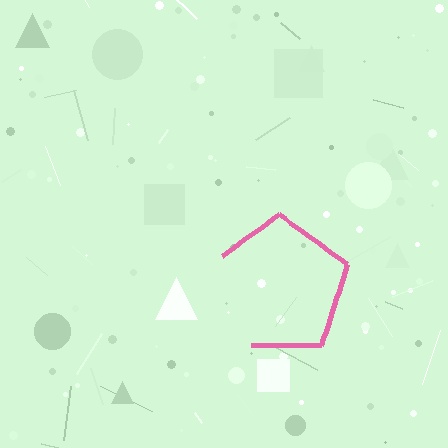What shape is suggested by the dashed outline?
The dashed outline suggests a pentagon.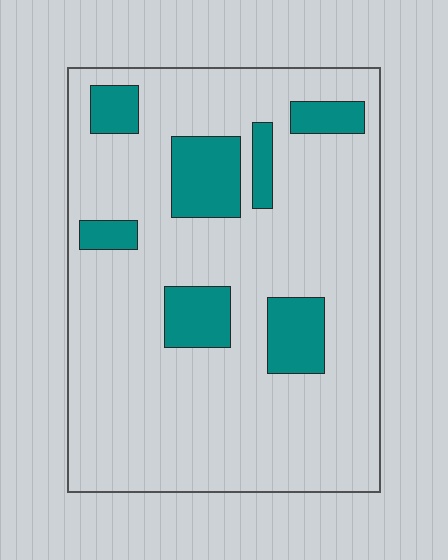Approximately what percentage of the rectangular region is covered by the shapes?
Approximately 15%.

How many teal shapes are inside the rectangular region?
7.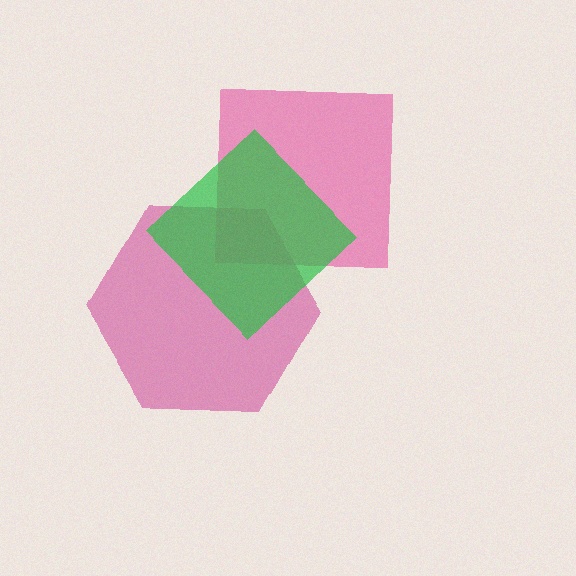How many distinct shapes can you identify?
There are 3 distinct shapes: a magenta hexagon, a pink square, a green diamond.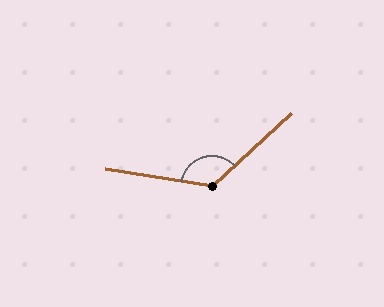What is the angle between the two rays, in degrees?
Approximately 128 degrees.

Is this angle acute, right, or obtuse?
It is obtuse.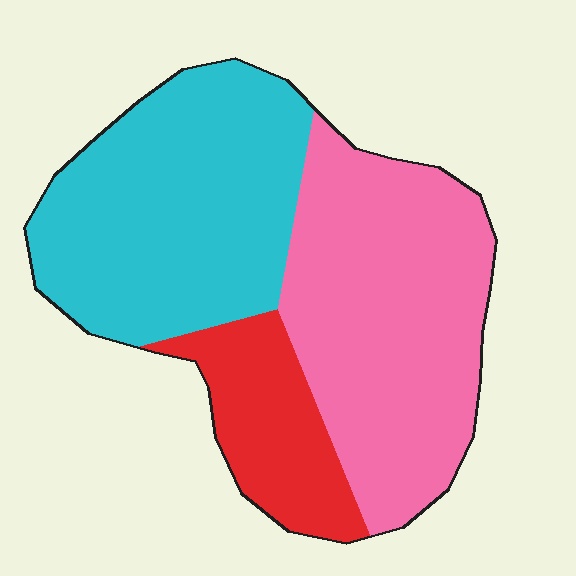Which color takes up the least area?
Red, at roughly 15%.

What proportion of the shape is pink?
Pink covers 43% of the shape.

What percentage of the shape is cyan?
Cyan takes up about two fifths (2/5) of the shape.